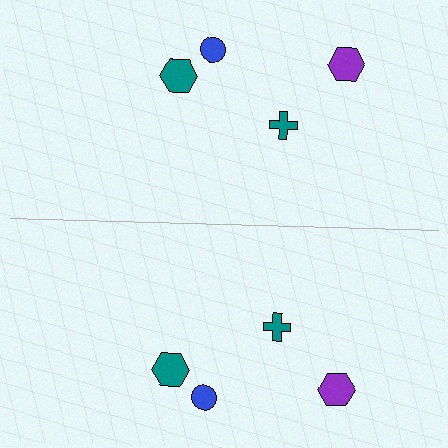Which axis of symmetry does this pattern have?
The pattern has a horizontal axis of symmetry running through the center of the image.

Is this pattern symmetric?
Yes, this pattern has bilateral (reflection) symmetry.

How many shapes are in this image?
There are 8 shapes in this image.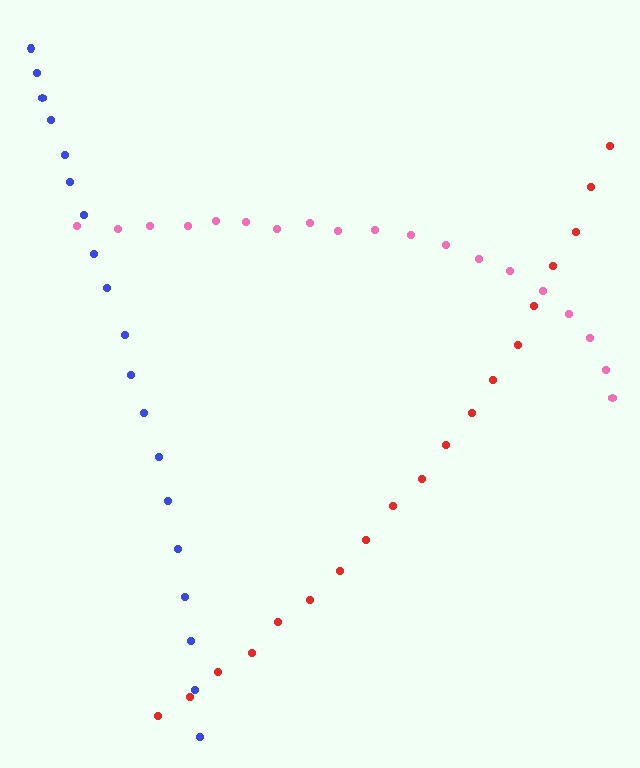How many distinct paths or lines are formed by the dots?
There are 3 distinct paths.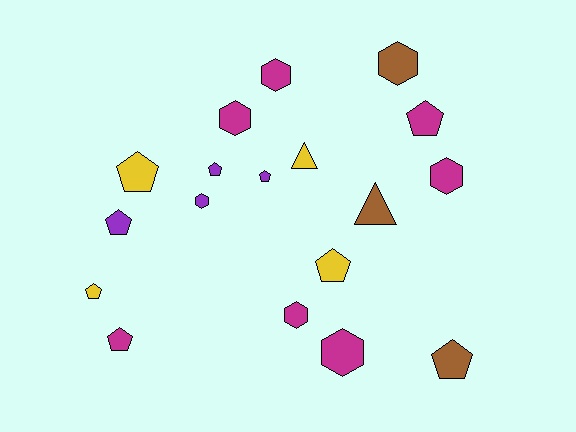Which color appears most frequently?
Magenta, with 7 objects.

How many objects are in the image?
There are 18 objects.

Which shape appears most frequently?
Pentagon, with 9 objects.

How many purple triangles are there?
There are no purple triangles.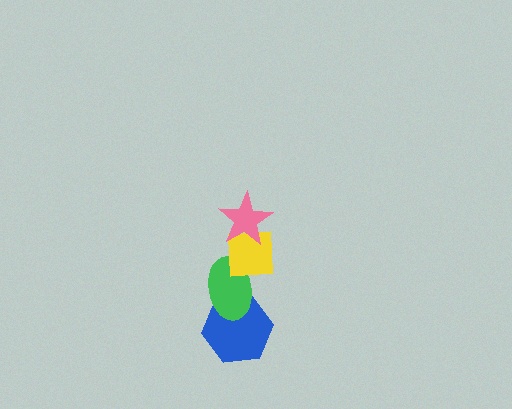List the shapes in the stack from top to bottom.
From top to bottom: the pink star, the yellow square, the green ellipse, the blue hexagon.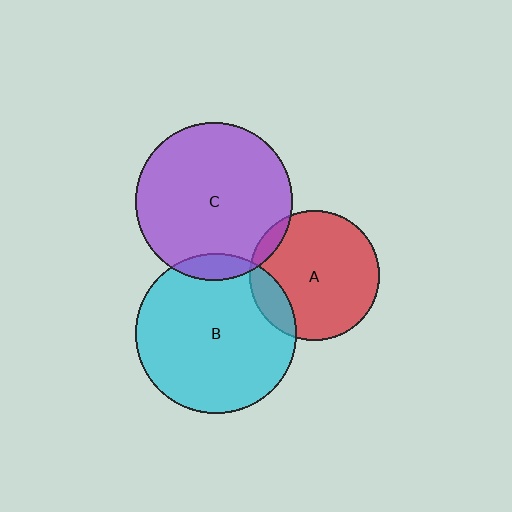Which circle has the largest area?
Circle B (cyan).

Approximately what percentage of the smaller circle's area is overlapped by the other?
Approximately 15%.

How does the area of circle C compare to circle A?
Approximately 1.5 times.